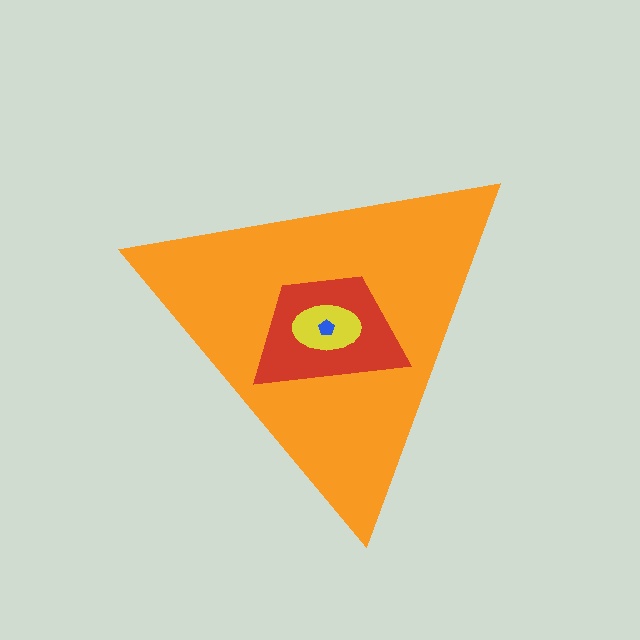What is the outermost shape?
The orange triangle.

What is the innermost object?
The blue pentagon.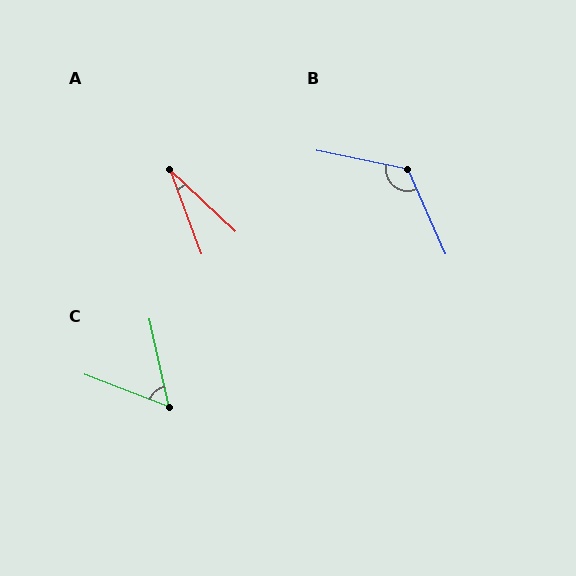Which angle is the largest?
B, at approximately 126 degrees.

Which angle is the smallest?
A, at approximately 27 degrees.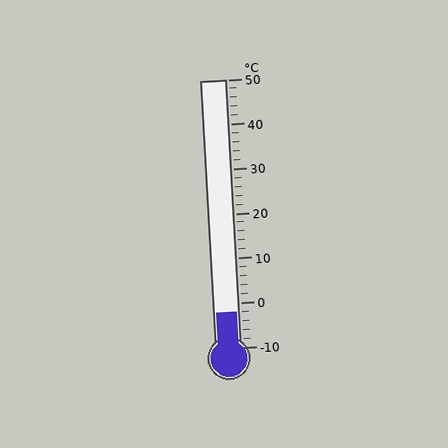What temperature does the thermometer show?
The thermometer shows approximately -2°C.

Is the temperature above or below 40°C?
The temperature is below 40°C.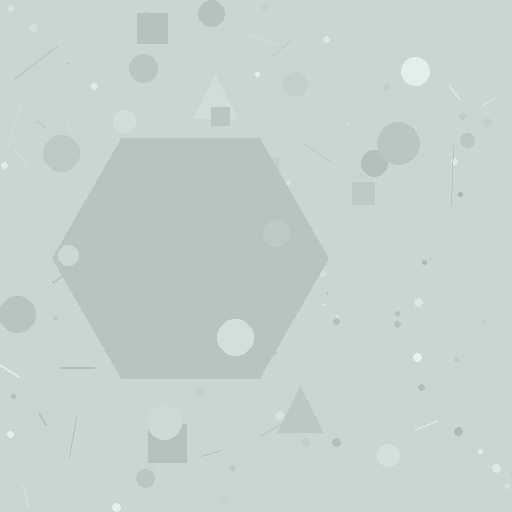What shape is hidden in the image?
A hexagon is hidden in the image.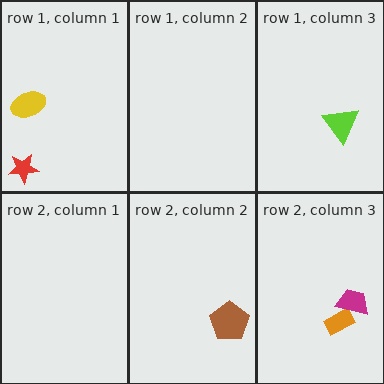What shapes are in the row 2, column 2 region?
The brown pentagon.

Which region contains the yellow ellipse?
The row 1, column 1 region.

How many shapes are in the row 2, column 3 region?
2.